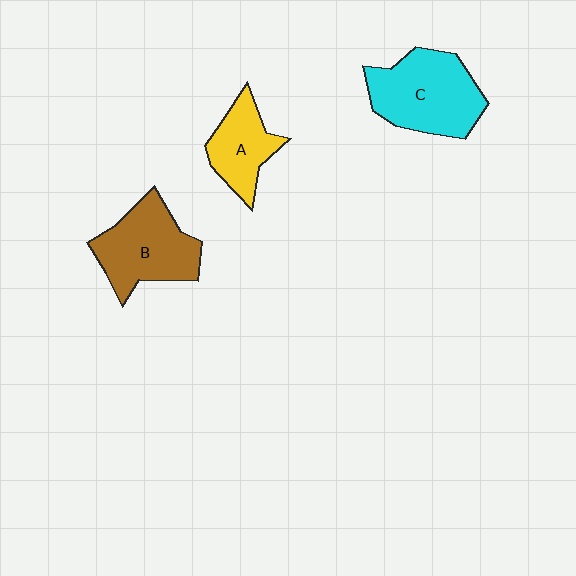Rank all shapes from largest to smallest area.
From largest to smallest: C (cyan), B (brown), A (yellow).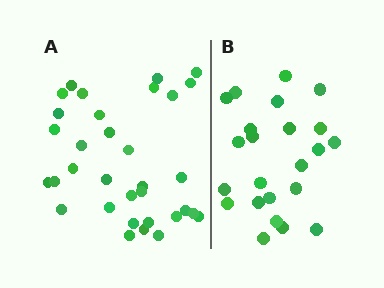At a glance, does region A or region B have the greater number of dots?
Region A (the left region) has more dots.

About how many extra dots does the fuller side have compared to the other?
Region A has roughly 10 or so more dots than region B.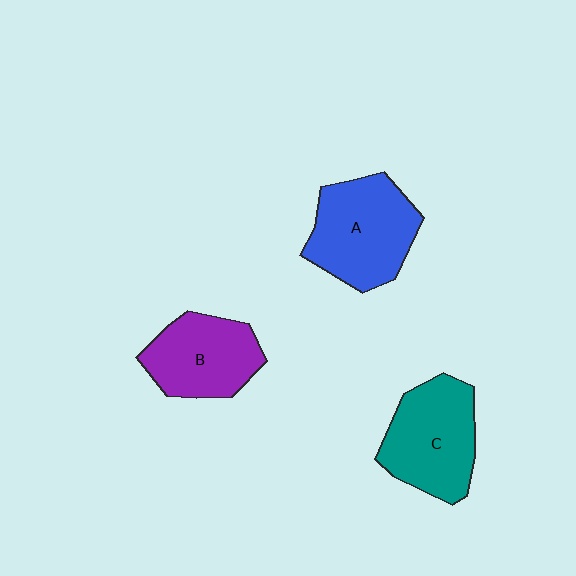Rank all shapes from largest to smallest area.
From largest to smallest: A (blue), C (teal), B (purple).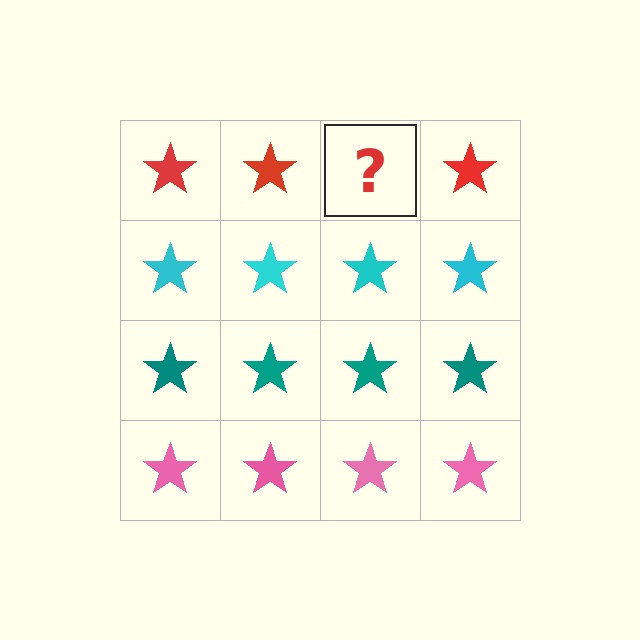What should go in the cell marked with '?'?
The missing cell should contain a red star.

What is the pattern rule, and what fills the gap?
The rule is that each row has a consistent color. The gap should be filled with a red star.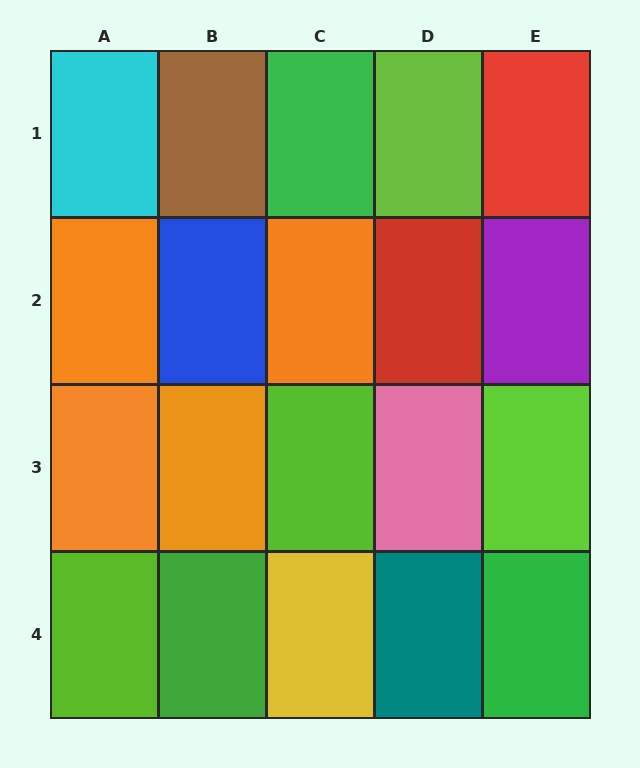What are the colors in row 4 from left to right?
Lime, green, yellow, teal, green.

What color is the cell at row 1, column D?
Lime.